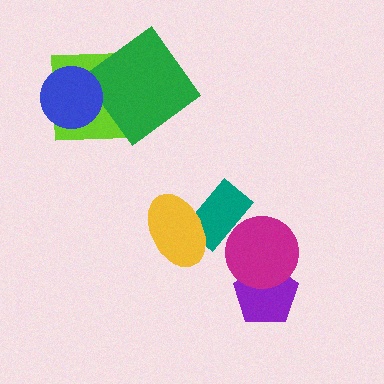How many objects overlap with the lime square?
2 objects overlap with the lime square.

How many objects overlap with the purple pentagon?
1 object overlaps with the purple pentagon.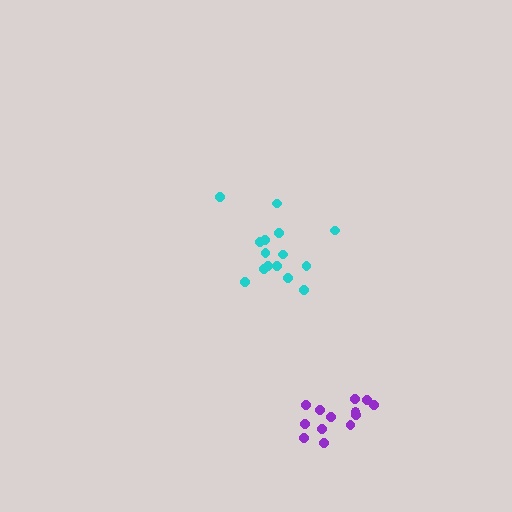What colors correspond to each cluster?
The clusters are colored: cyan, purple.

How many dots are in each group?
Group 1: 15 dots, Group 2: 13 dots (28 total).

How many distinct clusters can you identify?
There are 2 distinct clusters.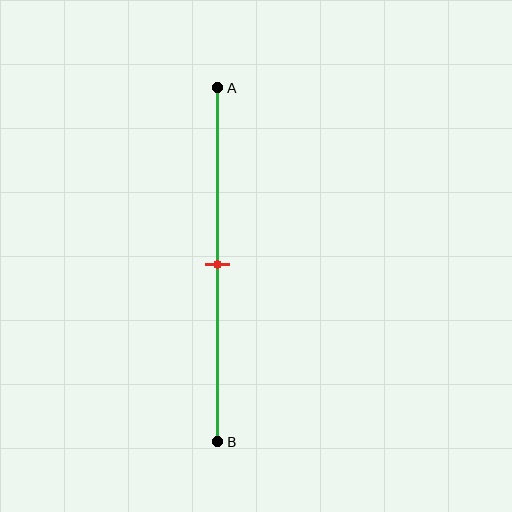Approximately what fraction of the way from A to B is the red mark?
The red mark is approximately 50% of the way from A to B.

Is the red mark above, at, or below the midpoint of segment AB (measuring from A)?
The red mark is approximately at the midpoint of segment AB.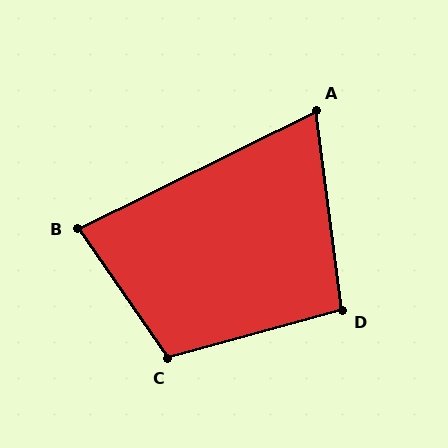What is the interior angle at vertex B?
Approximately 82 degrees (acute).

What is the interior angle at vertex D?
Approximately 98 degrees (obtuse).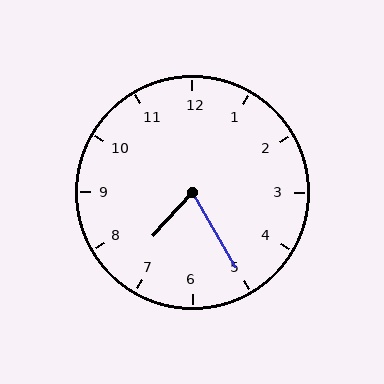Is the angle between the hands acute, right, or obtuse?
It is acute.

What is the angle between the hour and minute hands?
Approximately 72 degrees.